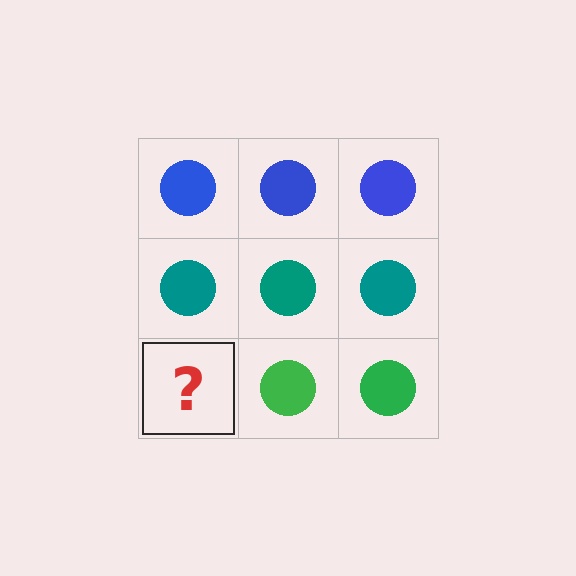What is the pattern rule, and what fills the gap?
The rule is that each row has a consistent color. The gap should be filled with a green circle.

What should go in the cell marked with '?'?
The missing cell should contain a green circle.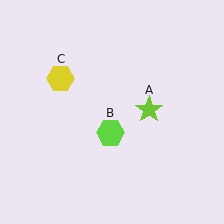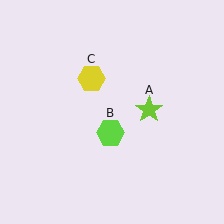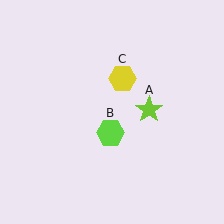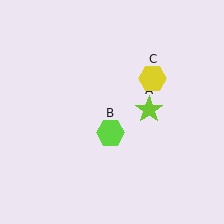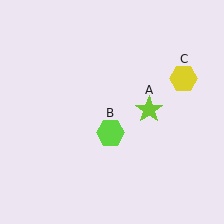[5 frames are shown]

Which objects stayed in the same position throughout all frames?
Lime star (object A) and lime hexagon (object B) remained stationary.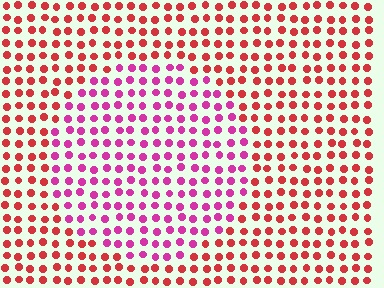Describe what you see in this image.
The image is filled with small red elements in a uniform arrangement. A circle-shaped region is visible where the elements are tinted to a slightly different hue, forming a subtle color boundary.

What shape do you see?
I see a circle.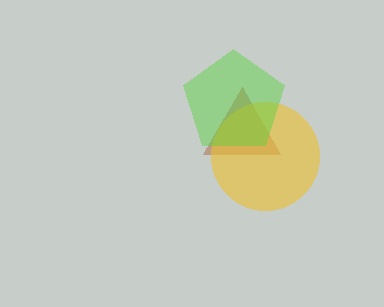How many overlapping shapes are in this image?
There are 3 overlapping shapes in the image.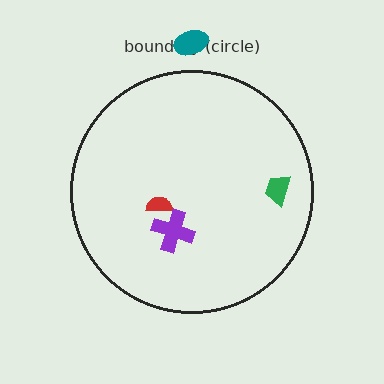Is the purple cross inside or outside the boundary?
Inside.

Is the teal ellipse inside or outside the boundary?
Outside.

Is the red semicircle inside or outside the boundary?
Inside.